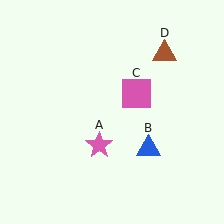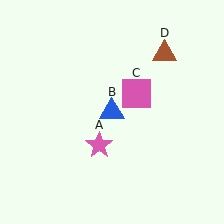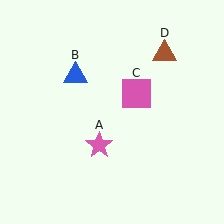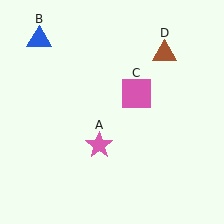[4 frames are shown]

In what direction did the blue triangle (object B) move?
The blue triangle (object B) moved up and to the left.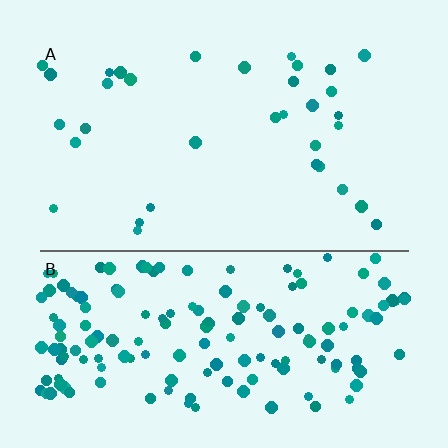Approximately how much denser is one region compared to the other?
Approximately 4.8× — region B over region A.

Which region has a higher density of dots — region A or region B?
B (the bottom).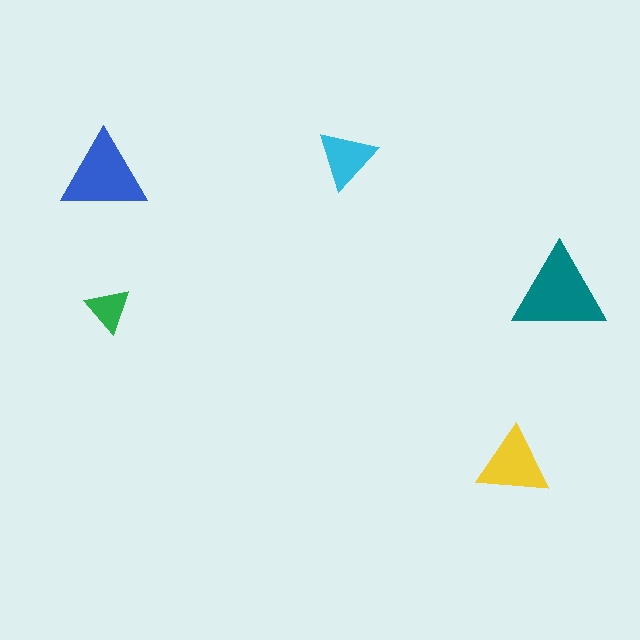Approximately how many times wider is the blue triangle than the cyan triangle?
About 1.5 times wider.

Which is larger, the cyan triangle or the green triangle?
The cyan one.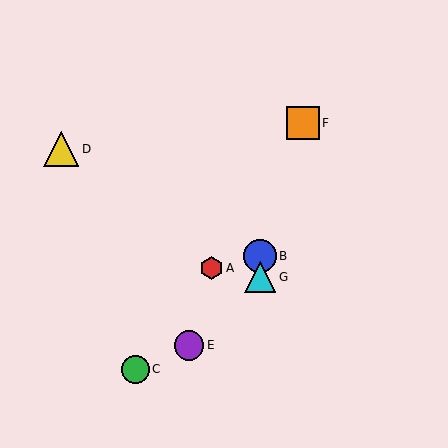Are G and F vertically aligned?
No, G is at x≈260 and F is at x≈303.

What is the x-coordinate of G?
Object G is at x≈260.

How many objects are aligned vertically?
2 objects (B, G) are aligned vertically.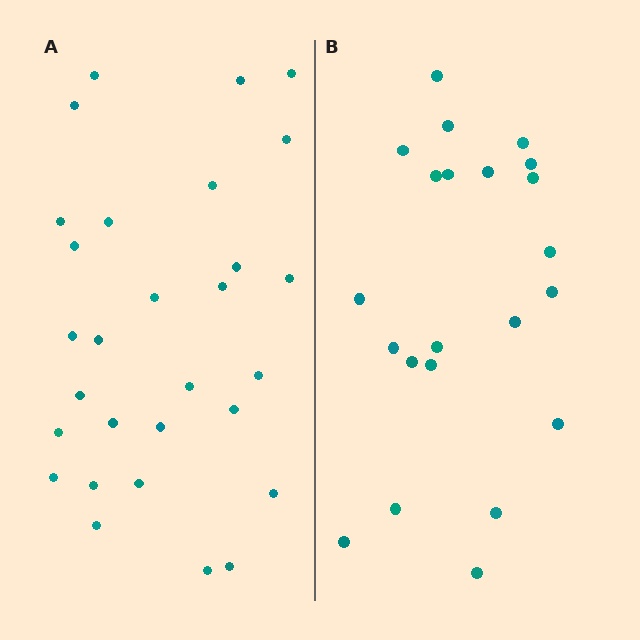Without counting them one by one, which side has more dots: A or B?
Region A (the left region) has more dots.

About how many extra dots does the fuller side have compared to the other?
Region A has roughly 8 or so more dots than region B.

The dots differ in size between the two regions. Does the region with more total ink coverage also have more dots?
No. Region B has more total ink coverage because its dots are larger, but region A actually contains more individual dots. Total area can be misleading — the number of items is what matters here.